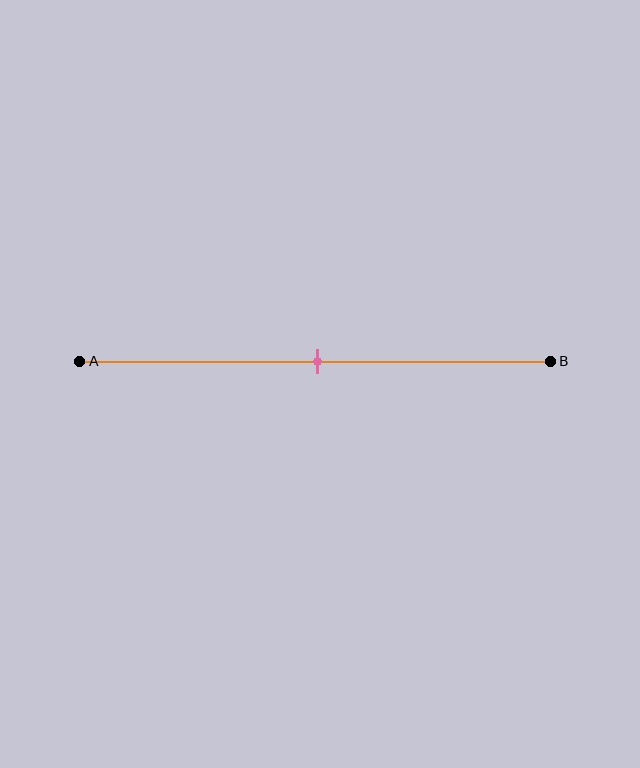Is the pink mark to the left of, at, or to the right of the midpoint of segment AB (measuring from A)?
The pink mark is approximately at the midpoint of segment AB.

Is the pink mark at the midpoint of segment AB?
Yes, the mark is approximately at the midpoint.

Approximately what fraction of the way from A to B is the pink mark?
The pink mark is approximately 50% of the way from A to B.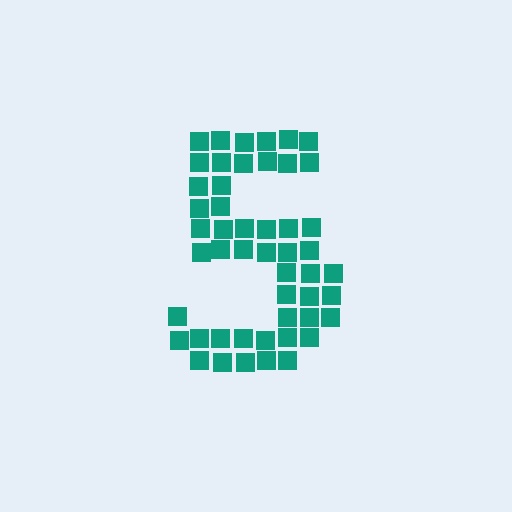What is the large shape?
The large shape is the digit 5.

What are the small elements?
The small elements are squares.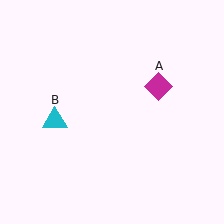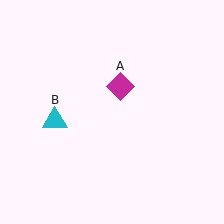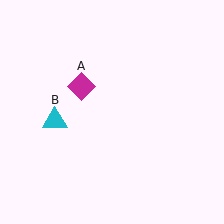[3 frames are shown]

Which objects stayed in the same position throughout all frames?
Cyan triangle (object B) remained stationary.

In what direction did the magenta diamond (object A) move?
The magenta diamond (object A) moved left.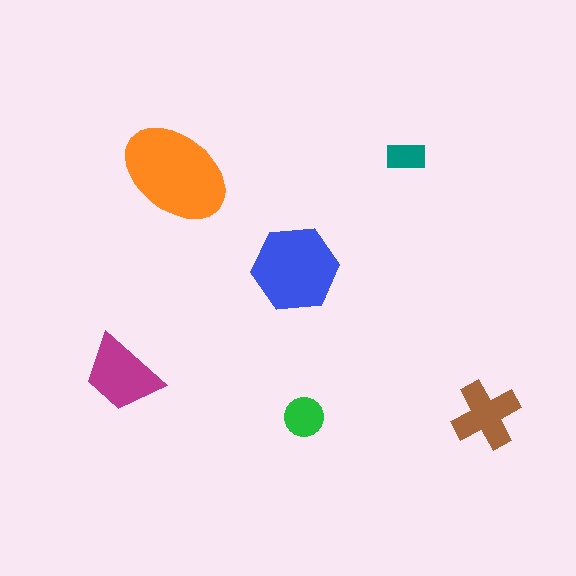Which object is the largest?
The orange ellipse.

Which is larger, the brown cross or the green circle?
The brown cross.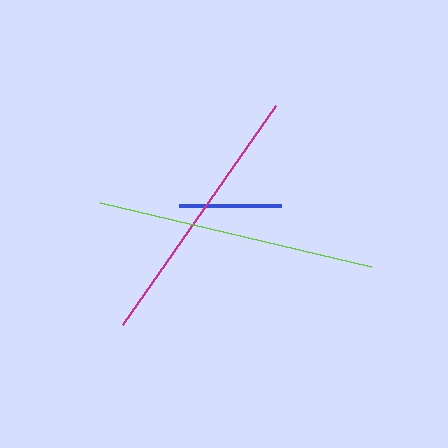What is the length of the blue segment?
The blue segment is approximately 102 pixels long.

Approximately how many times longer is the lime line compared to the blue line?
The lime line is approximately 2.7 times the length of the blue line.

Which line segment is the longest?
The lime line is the longest at approximately 278 pixels.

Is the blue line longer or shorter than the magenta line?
The magenta line is longer than the blue line.